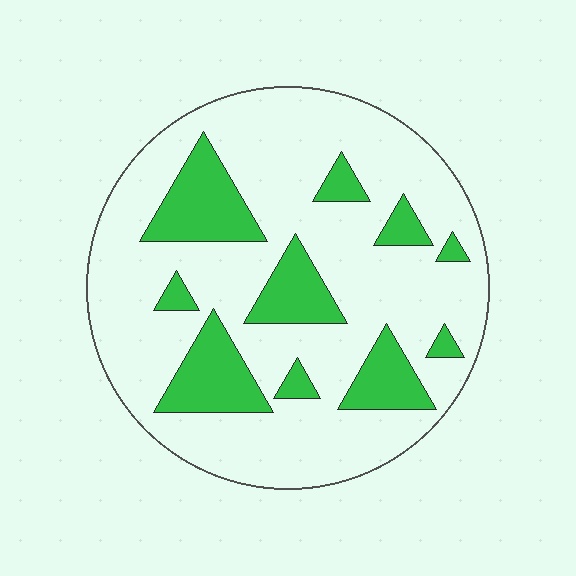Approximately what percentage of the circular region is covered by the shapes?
Approximately 25%.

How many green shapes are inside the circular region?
10.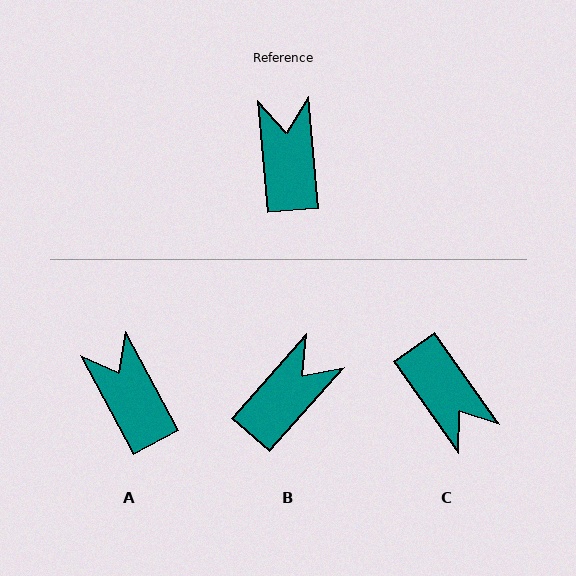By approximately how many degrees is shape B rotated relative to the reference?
Approximately 46 degrees clockwise.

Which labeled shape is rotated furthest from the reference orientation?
C, about 150 degrees away.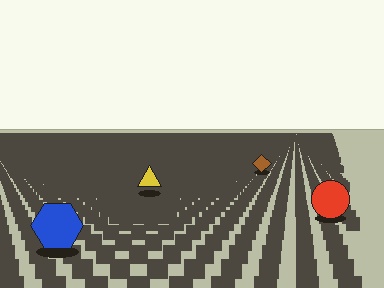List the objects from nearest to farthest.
From nearest to farthest: the blue hexagon, the red circle, the yellow triangle, the brown diamond.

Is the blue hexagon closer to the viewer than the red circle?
Yes. The blue hexagon is closer — you can tell from the texture gradient: the ground texture is coarser near it.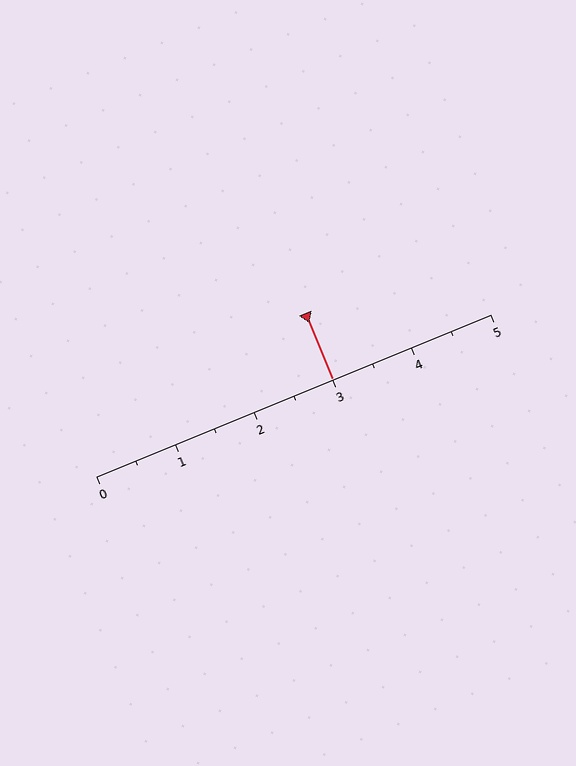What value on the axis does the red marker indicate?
The marker indicates approximately 3.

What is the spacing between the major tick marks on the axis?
The major ticks are spaced 1 apart.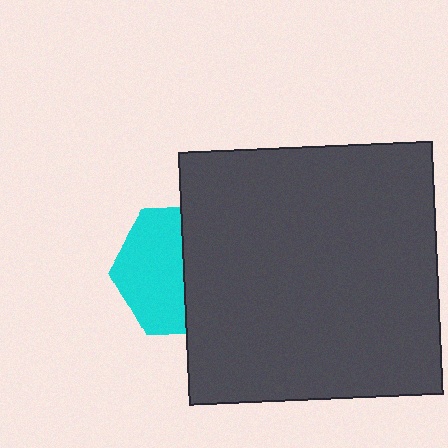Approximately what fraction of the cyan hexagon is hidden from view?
Roughly 48% of the cyan hexagon is hidden behind the dark gray square.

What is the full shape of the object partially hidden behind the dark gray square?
The partially hidden object is a cyan hexagon.